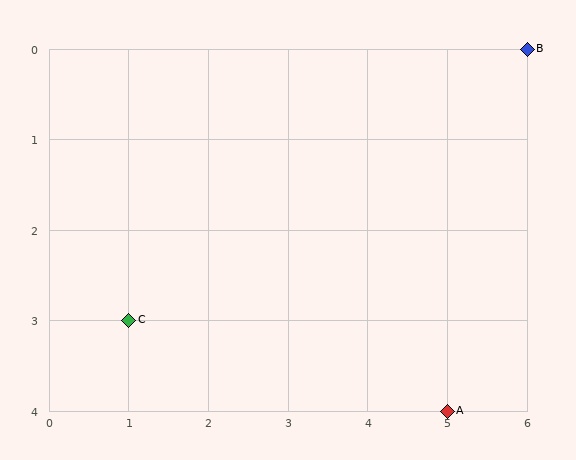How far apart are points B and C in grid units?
Points B and C are 5 columns and 3 rows apart (about 5.8 grid units diagonally).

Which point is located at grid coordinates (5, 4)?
Point A is at (5, 4).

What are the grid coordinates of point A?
Point A is at grid coordinates (5, 4).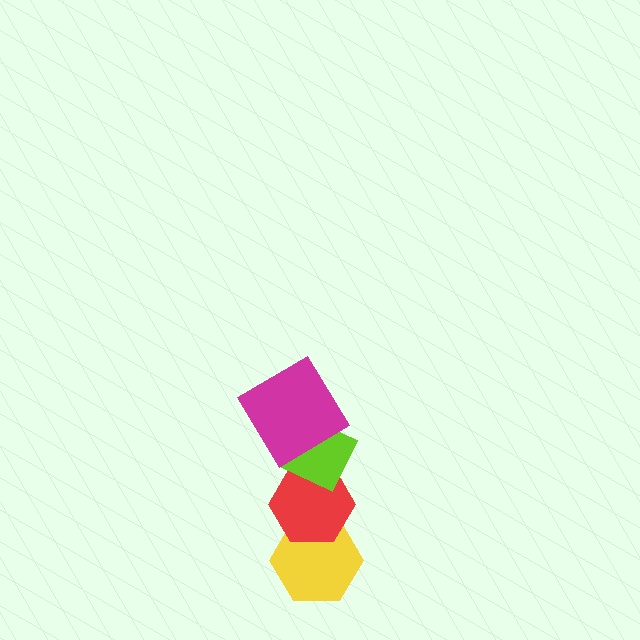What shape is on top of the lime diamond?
The magenta diamond is on top of the lime diamond.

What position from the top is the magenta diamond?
The magenta diamond is 1st from the top.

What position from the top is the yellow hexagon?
The yellow hexagon is 4th from the top.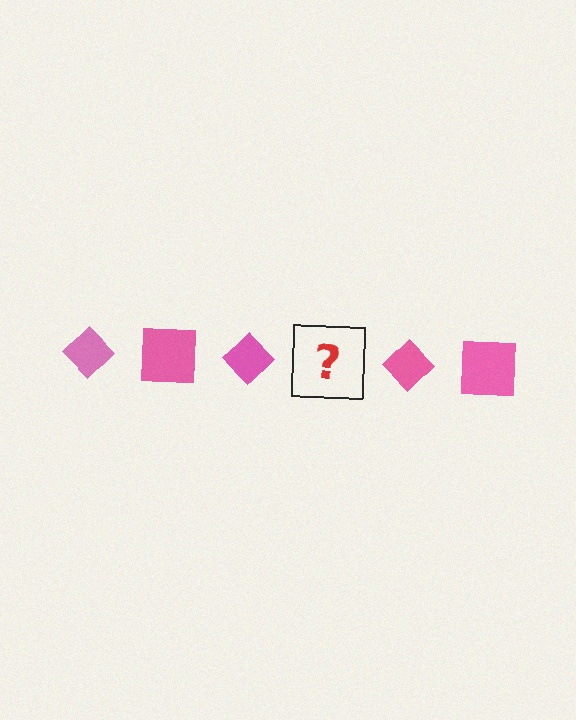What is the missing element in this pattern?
The missing element is a pink square.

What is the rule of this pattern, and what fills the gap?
The rule is that the pattern cycles through diamond, square shapes in pink. The gap should be filled with a pink square.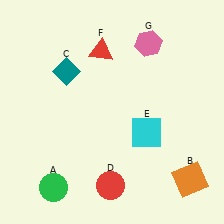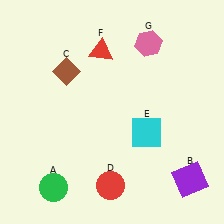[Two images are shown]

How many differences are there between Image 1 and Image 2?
There are 2 differences between the two images.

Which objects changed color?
B changed from orange to purple. C changed from teal to brown.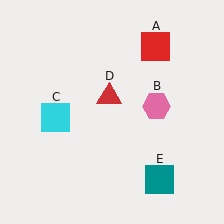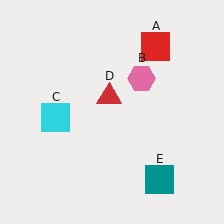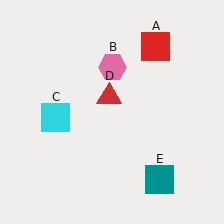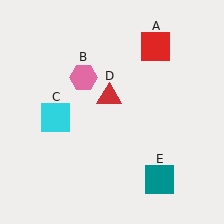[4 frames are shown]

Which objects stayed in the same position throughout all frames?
Red square (object A) and cyan square (object C) and red triangle (object D) and teal square (object E) remained stationary.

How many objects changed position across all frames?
1 object changed position: pink hexagon (object B).